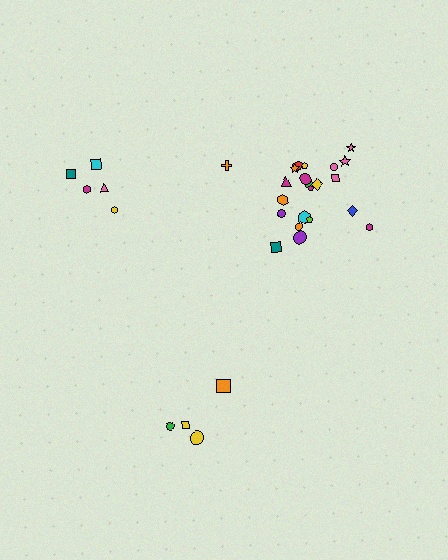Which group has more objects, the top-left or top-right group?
The top-right group.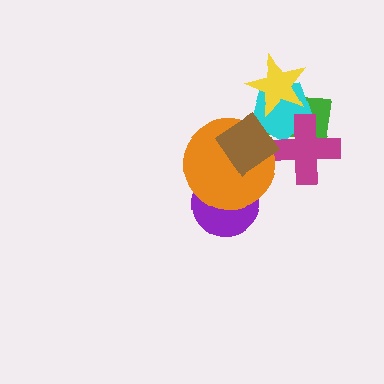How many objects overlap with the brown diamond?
4 objects overlap with the brown diamond.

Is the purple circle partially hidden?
Yes, it is partially covered by another shape.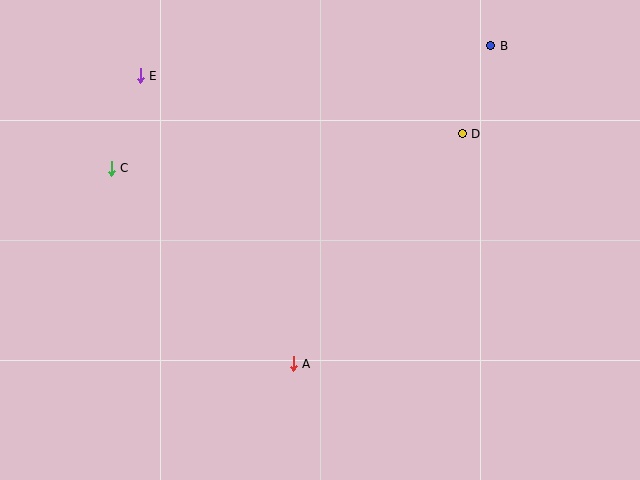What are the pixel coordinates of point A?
Point A is at (293, 364).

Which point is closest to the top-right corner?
Point B is closest to the top-right corner.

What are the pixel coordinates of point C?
Point C is at (111, 168).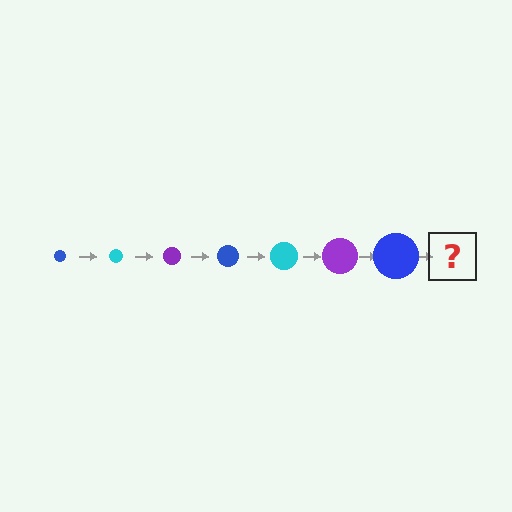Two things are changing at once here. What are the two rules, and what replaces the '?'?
The two rules are that the circle grows larger each step and the color cycles through blue, cyan, and purple. The '?' should be a cyan circle, larger than the previous one.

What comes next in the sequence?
The next element should be a cyan circle, larger than the previous one.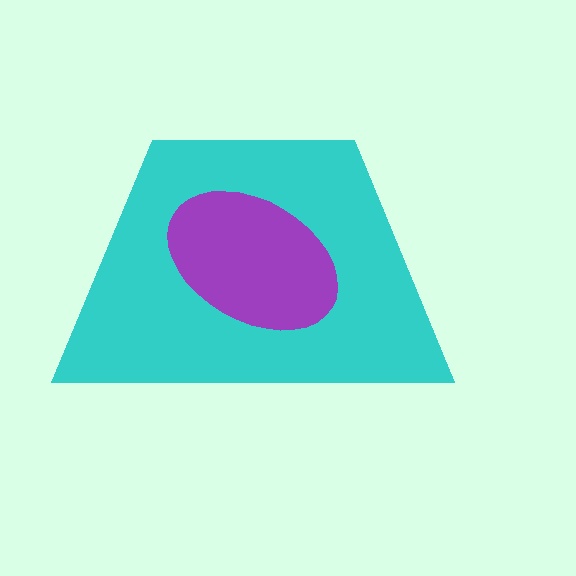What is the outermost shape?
The cyan trapezoid.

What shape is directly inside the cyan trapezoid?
The purple ellipse.